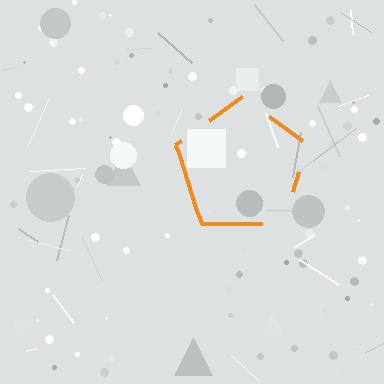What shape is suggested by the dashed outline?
The dashed outline suggests a pentagon.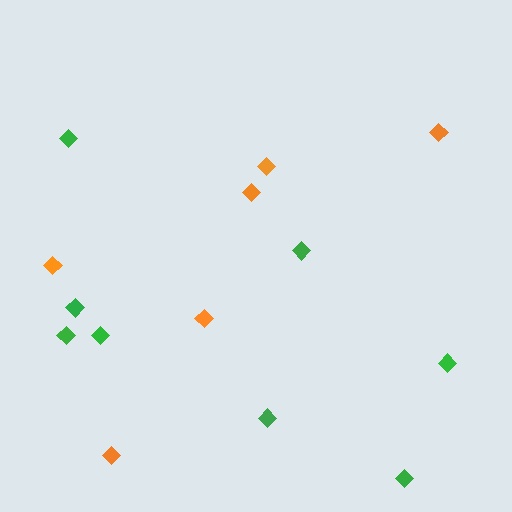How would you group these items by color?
There are 2 groups: one group of orange diamonds (6) and one group of green diamonds (8).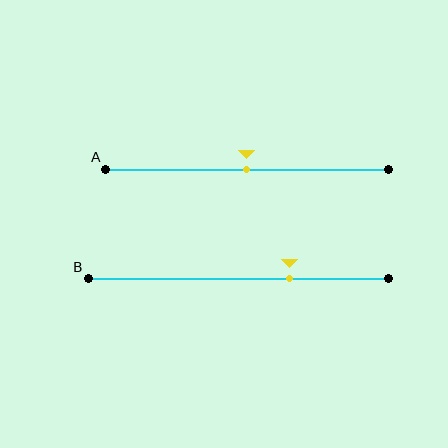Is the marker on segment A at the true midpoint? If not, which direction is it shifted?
Yes, the marker on segment A is at the true midpoint.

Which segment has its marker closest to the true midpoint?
Segment A has its marker closest to the true midpoint.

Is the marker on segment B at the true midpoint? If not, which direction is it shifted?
No, the marker on segment B is shifted to the right by about 17% of the segment length.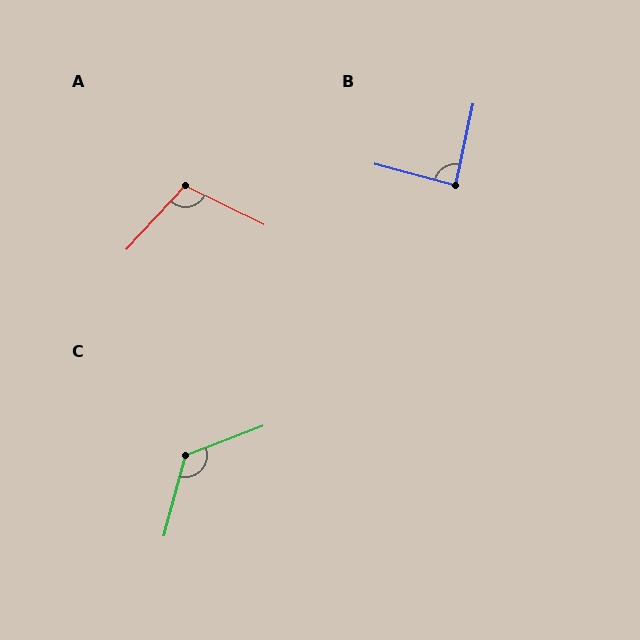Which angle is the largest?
C, at approximately 126 degrees.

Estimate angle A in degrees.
Approximately 106 degrees.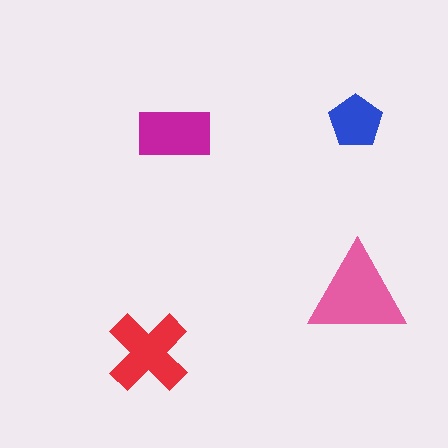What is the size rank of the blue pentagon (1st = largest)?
4th.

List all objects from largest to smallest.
The pink triangle, the red cross, the magenta rectangle, the blue pentagon.